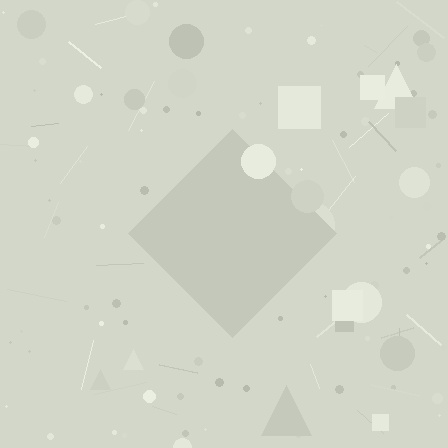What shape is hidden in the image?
A diamond is hidden in the image.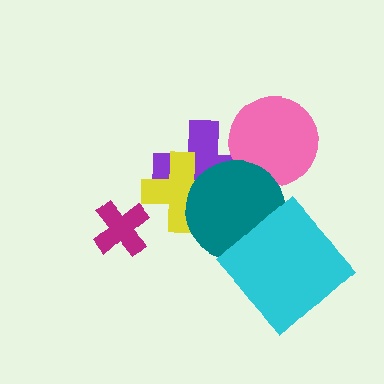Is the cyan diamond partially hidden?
No, no other shape covers it.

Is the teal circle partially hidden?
Yes, it is partially covered by another shape.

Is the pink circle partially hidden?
Yes, it is partially covered by another shape.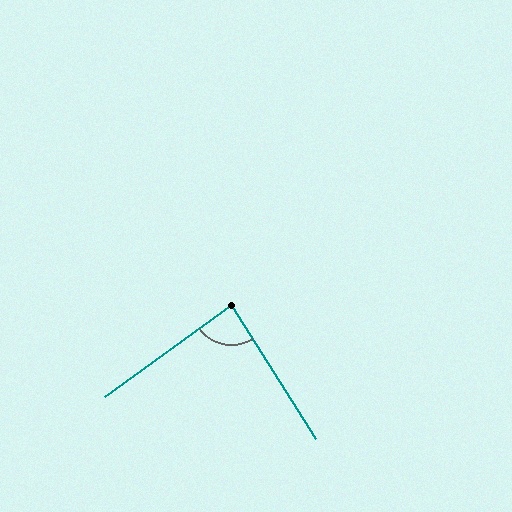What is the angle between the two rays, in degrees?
Approximately 86 degrees.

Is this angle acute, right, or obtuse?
It is approximately a right angle.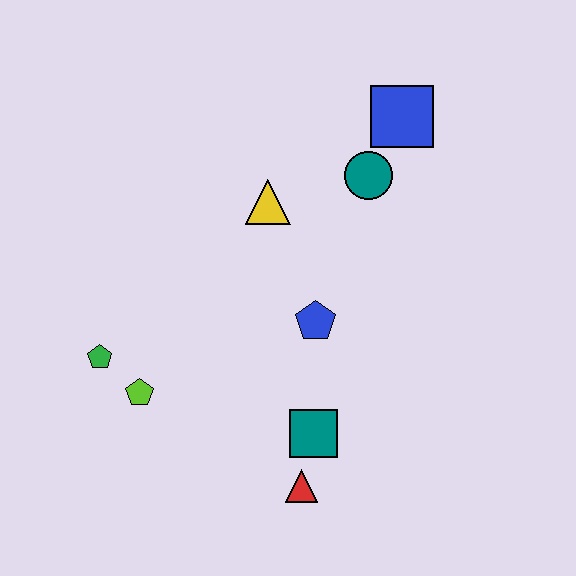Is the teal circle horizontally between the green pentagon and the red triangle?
No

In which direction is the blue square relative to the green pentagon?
The blue square is to the right of the green pentagon.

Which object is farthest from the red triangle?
The blue square is farthest from the red triangle.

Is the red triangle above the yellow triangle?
No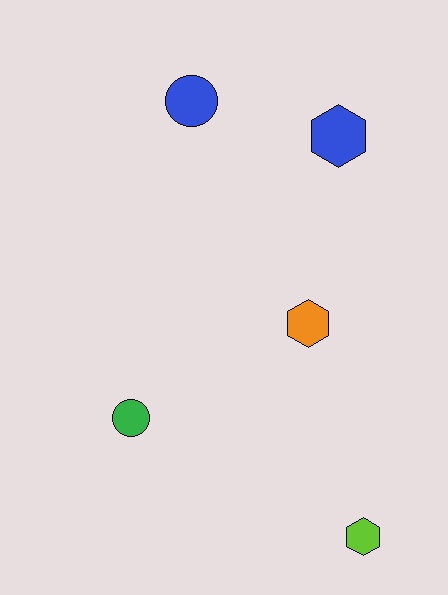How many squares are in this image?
There are no squares.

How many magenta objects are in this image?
There are no magenta objects.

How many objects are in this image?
There are 5 objects.